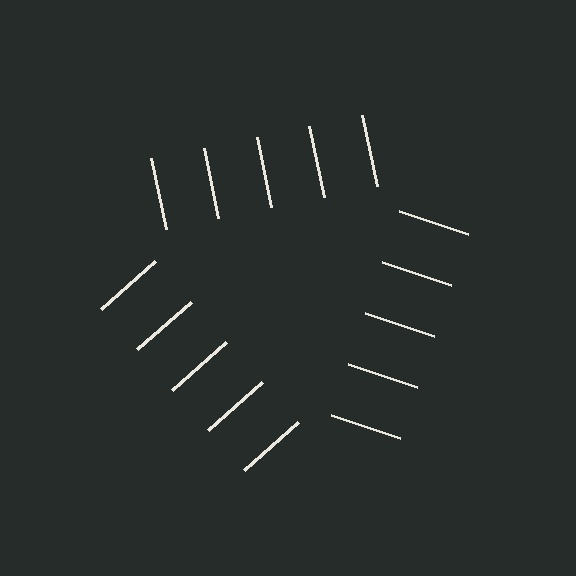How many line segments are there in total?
15 — 5 along each of the 3 edges.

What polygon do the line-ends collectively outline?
An illusory triangle — the line segments terminate on its edges but no continuous stroke is drawn.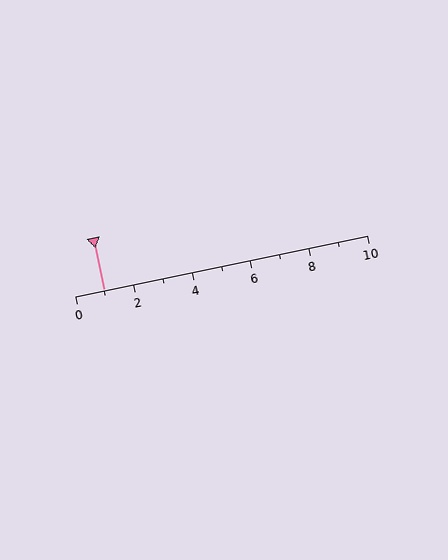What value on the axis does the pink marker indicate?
The marker indicates approximately 1.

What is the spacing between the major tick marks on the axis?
The major ticks are spaced 2 apart.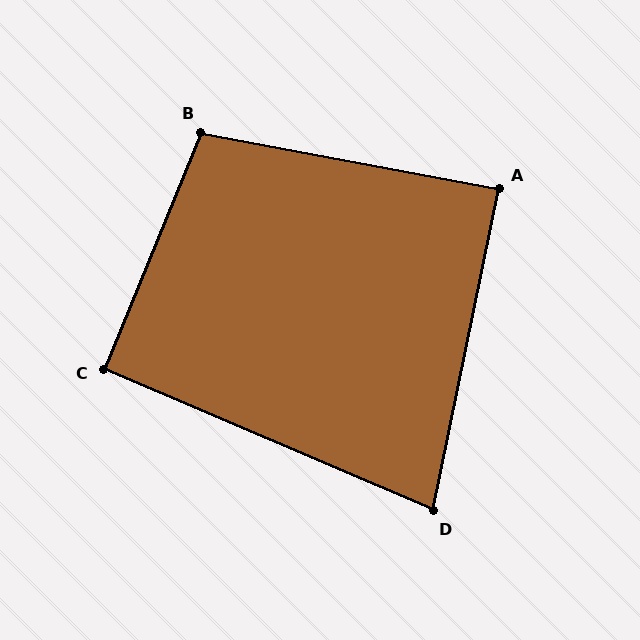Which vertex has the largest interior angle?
B, at approximately 102 degrees.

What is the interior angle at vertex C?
Approximately 91 degrees (approximately right).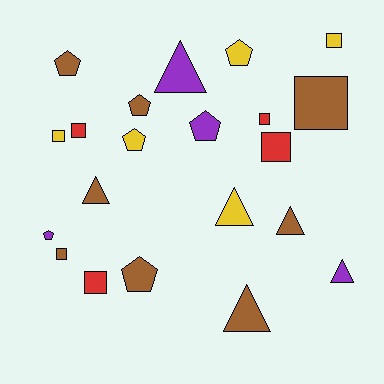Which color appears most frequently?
Brown, with 8 objects.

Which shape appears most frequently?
Square, with 8 objects.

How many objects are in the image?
There are 21 objects.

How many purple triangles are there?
There are 2 purple triangles.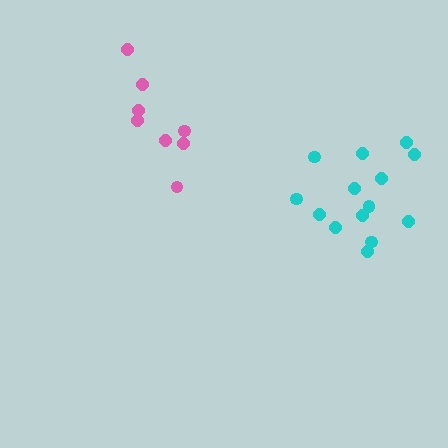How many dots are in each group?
Group 1: 14 dots, Group 2: 8 dots (22 total).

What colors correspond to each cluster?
The clusters are colored: cyan, pink.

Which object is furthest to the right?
The cyan cluster is rightmost.